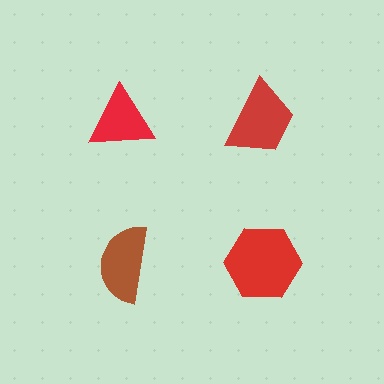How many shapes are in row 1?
2 shapes.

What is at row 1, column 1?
A red triangle.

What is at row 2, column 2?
A red hexagon.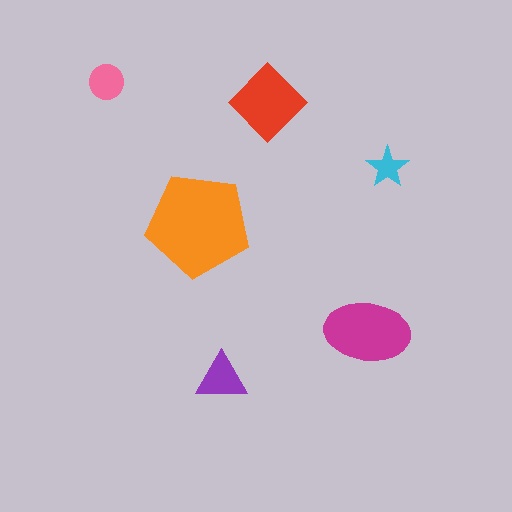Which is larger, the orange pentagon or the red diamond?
The orange pentagon.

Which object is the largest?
The orange pentagon.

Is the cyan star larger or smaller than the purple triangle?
Smaller.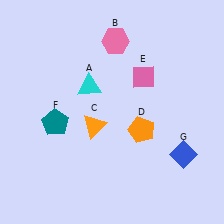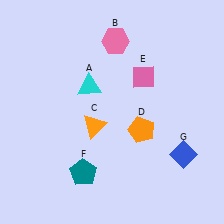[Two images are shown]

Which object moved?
The teal pentagon (F) moved down.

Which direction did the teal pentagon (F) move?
The teal pentagon (F) moved down.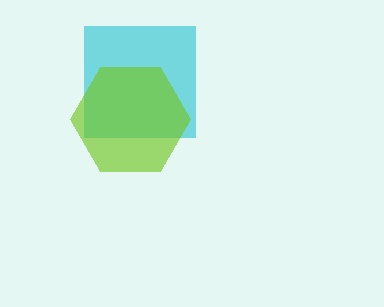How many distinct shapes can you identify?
There are 2 distinct shapes: a cyan square, a lime hexagon.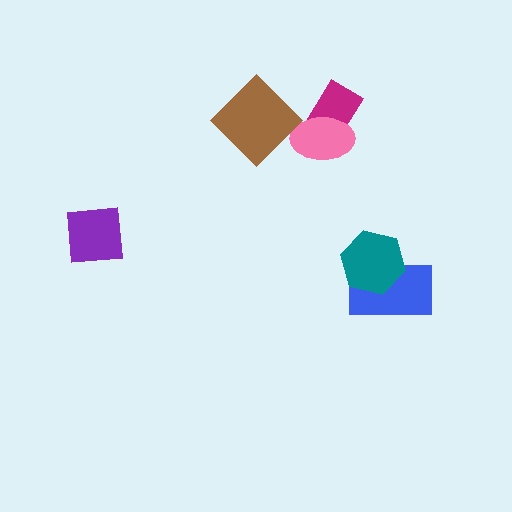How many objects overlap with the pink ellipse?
2 objects overlap with the pink ellipse.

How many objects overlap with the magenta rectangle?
1 object overlaps with the magenta rectangle.